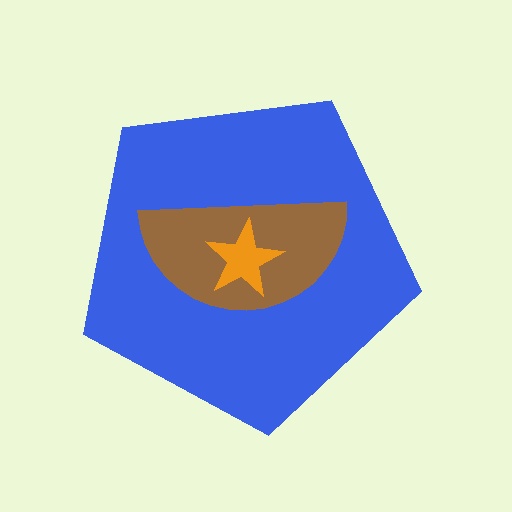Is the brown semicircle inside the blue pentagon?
Yes.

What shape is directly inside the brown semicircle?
The orange star.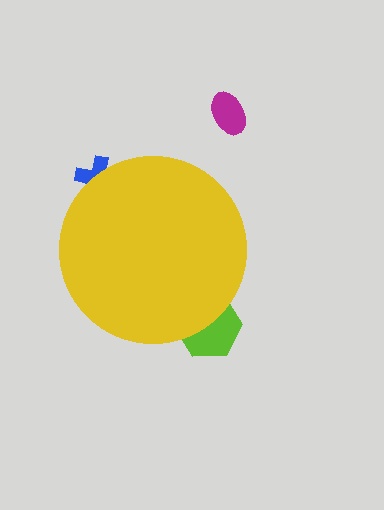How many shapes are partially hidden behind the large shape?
2 shapes are partially hidden.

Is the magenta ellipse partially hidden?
No, the magenta ellipse is fully visible.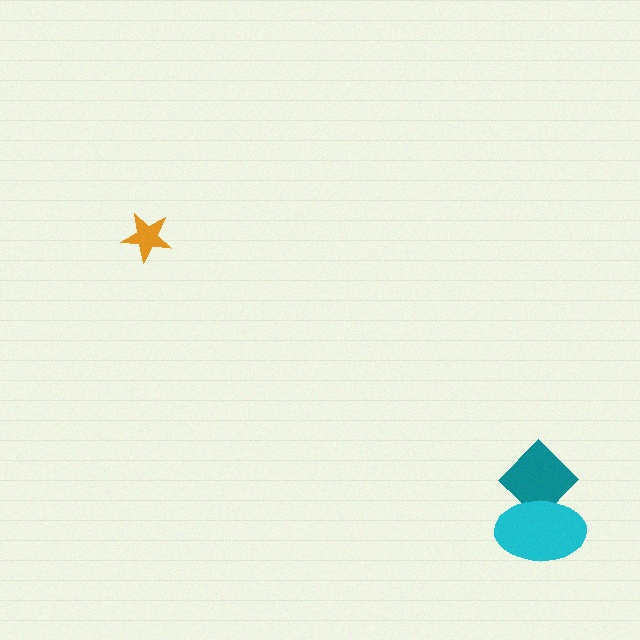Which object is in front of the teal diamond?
The cyan ellipse is in front of the teal diamond.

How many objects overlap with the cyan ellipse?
1 object overlaps with the cyan ellipse.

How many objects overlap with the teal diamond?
1 object overlaps with the teal diamond.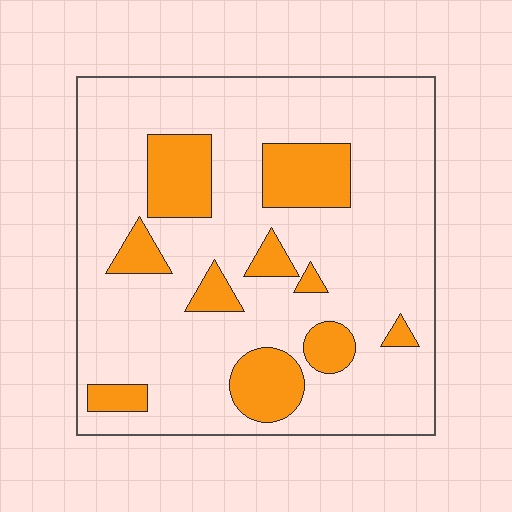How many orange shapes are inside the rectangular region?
10.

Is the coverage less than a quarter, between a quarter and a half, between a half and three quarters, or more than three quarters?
Less than a quarter.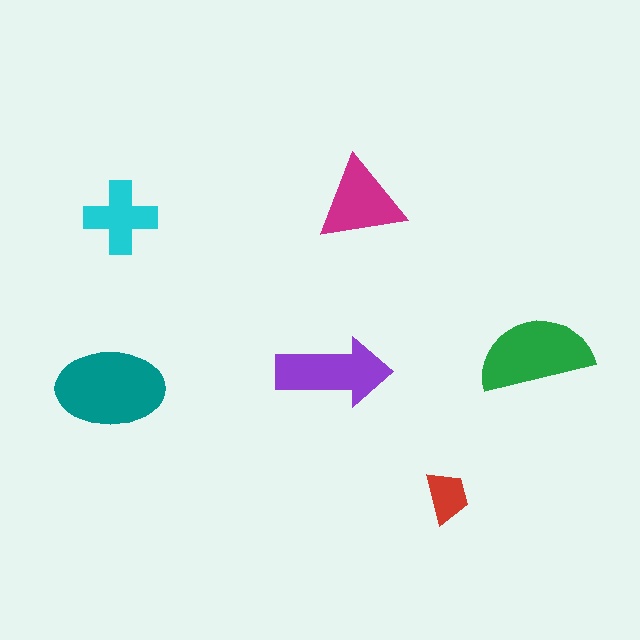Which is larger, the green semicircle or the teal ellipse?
The teal ellipse.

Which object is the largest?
The teal ellipse.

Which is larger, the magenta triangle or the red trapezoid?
The magenta triangle.